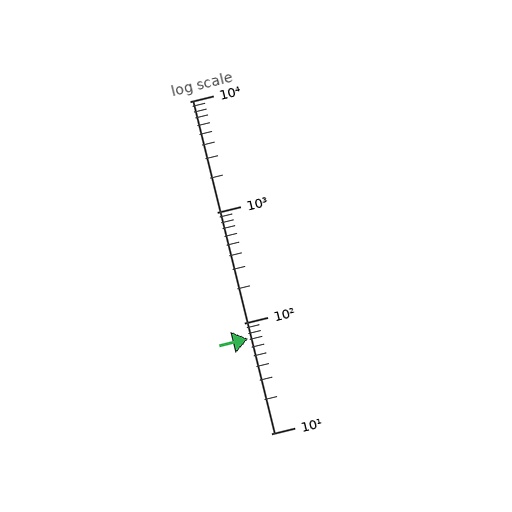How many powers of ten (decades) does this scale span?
The scale spans 3 decades, from 10 to 10000.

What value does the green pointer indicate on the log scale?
The pointer indicates approximately 72.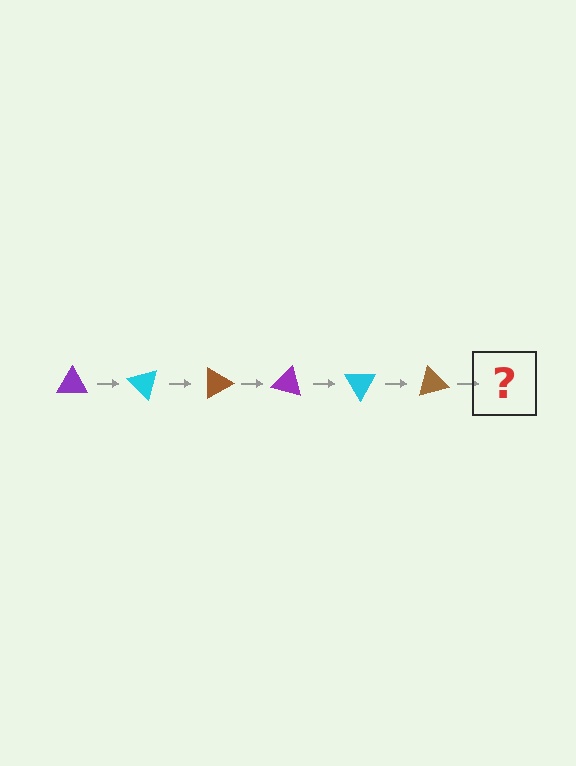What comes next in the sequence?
The next element should be a purple triangle, rotated 270 degrees from the start.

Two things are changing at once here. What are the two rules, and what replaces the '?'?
The two rules are that it rotates 45 degrees each step and the color cycles through purple, cyan, and brown. The '?' should be a purple triangle, rotated 270 degrees from the start.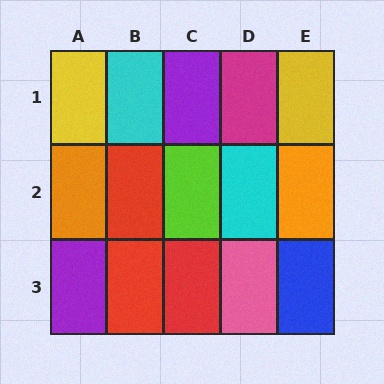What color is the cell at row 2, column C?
Lime.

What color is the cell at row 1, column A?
Yellow.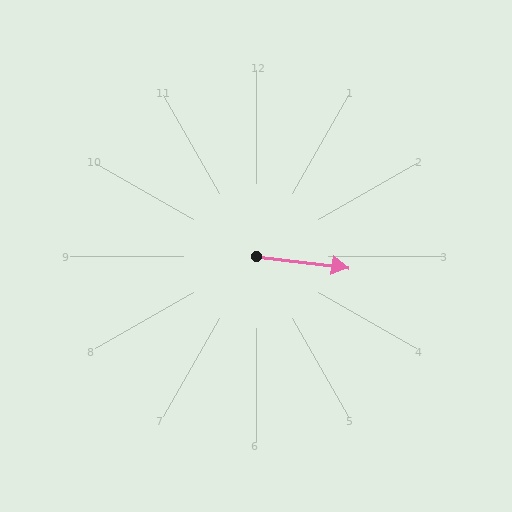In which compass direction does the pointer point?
East.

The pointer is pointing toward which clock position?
Roughly 3 o'clock.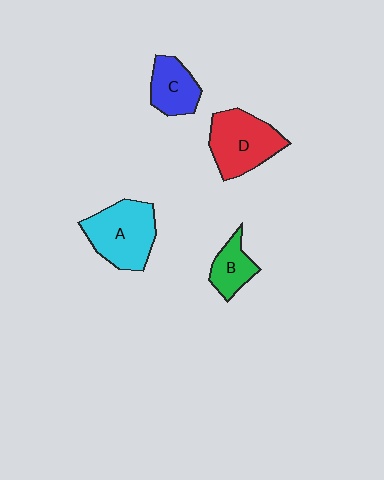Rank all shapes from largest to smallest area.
From largest to smallest: A (cyan), D (red), C (blue), B (green).